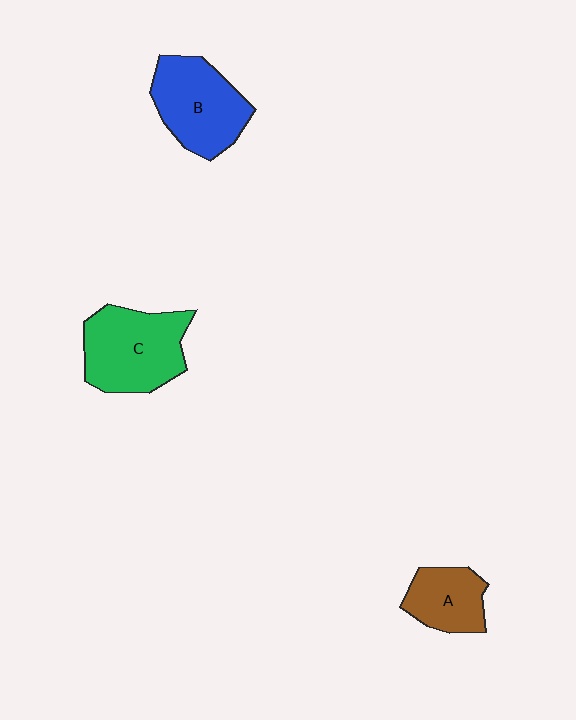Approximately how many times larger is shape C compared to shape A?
Approximately 1.7 times.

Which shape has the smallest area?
Shape A (brown).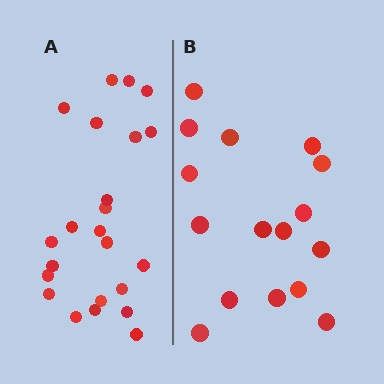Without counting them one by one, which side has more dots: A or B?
Region A (the left region) has more dots.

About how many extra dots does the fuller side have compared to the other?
Region A has roughly 8 or so more dots than region B.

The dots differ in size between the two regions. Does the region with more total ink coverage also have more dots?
No. Region B has more total ink coverage because its dots are larger, but region A actually contains more individual dots. Total area can be misleading — the number of items is what matters here.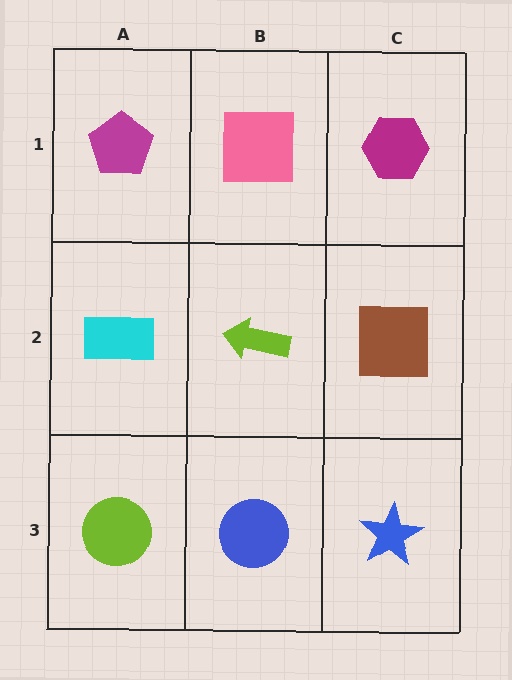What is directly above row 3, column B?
A lime arrow.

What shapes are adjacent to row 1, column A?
A cyan rectangle (row 2, column A), a pink square (row 1, column B).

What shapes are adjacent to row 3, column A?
A cyan rectangle (row 2, column A), a blue circle (row 3, column B).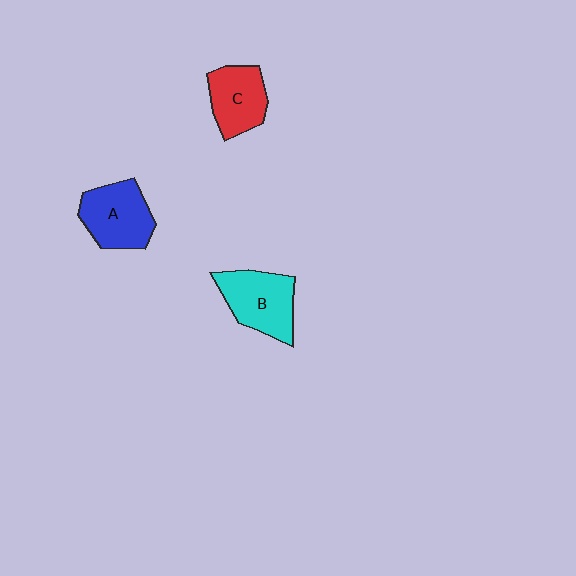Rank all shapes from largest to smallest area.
From largest to smallest: B (cyan), A (blue), C (red).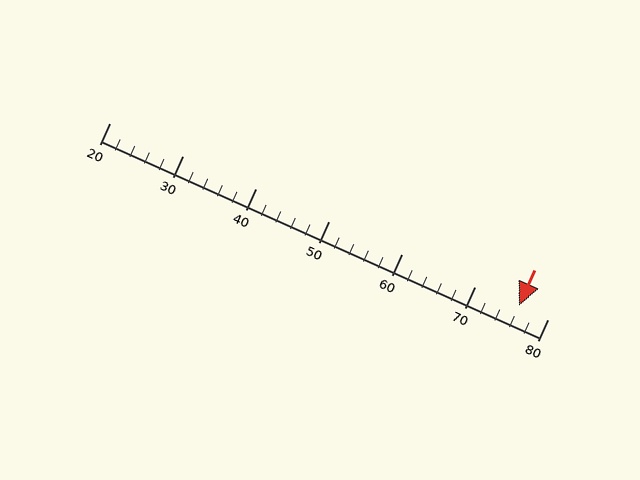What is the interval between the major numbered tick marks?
The major tick marks are spaced 10 units apart.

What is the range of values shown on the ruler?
The ruler shows values from 20 to 80.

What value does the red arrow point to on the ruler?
The red arrow points to approximately 76.